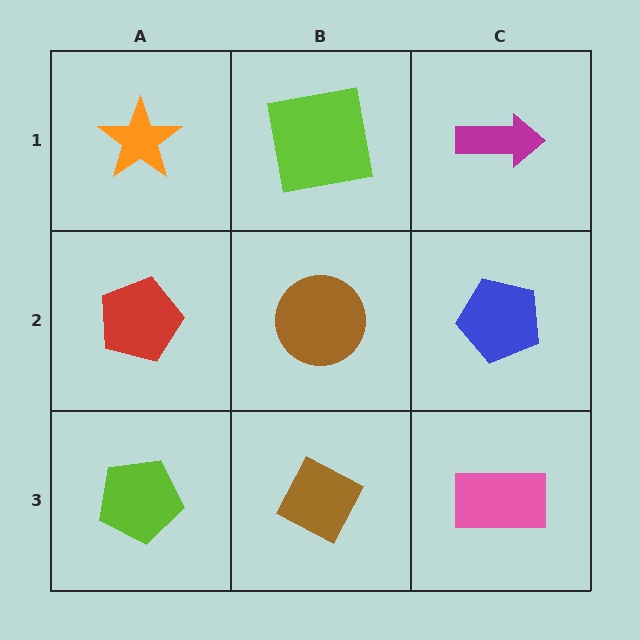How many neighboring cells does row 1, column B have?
3.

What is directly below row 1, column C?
A blue pentagon.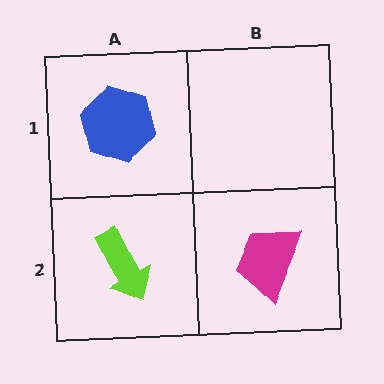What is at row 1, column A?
A blue hexagon.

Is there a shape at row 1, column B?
No, that cell is empty.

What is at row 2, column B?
A magenta trapezoid.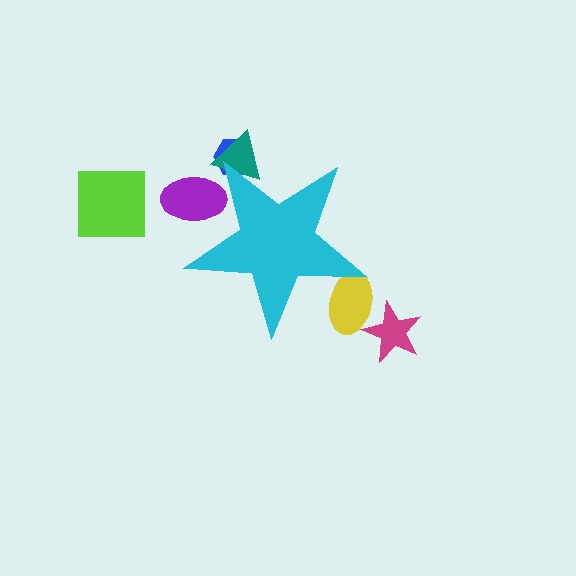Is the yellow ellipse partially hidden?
Yes, the yellow ellipse is partially hidden behind the cyan star.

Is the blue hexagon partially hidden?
Yes, the blue hexagon is partially hidden behind the cyan star.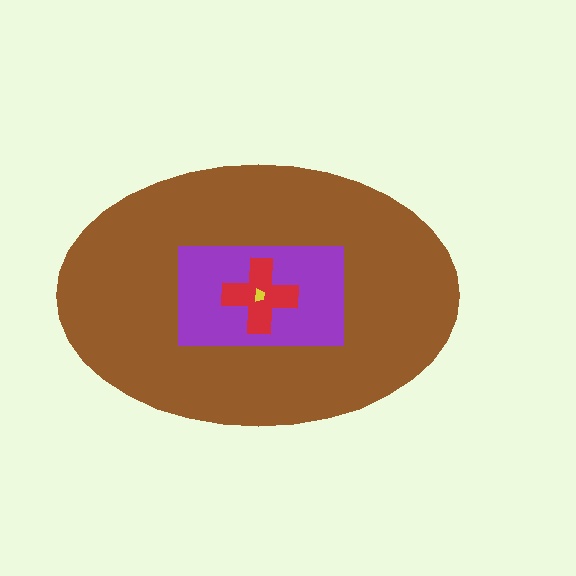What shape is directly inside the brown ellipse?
The purple rectangle.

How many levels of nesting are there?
4.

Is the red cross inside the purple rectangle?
Yes.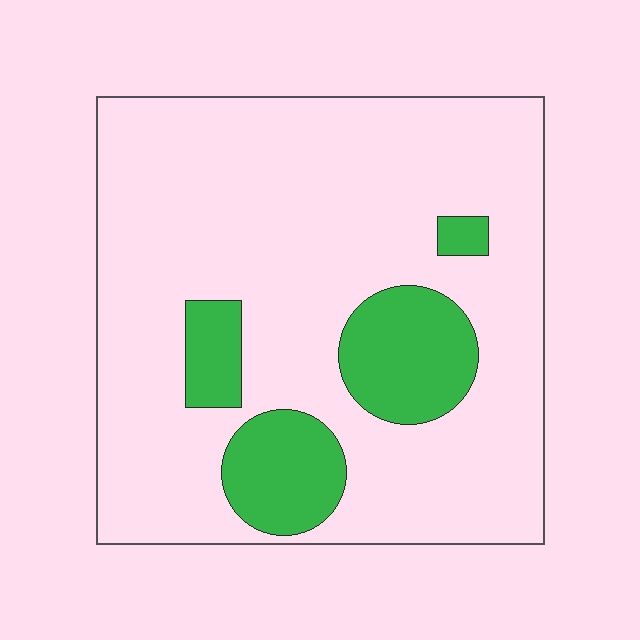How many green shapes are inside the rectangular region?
4.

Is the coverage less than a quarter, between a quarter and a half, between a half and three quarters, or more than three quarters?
Less than a quarter.